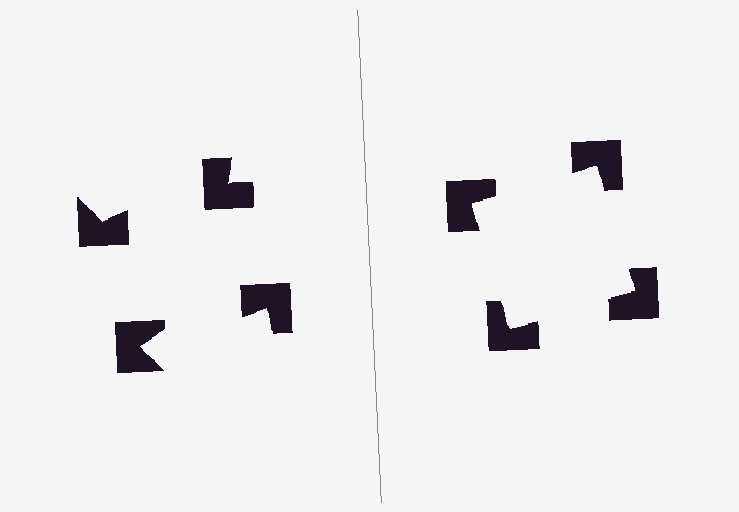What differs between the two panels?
The notched squares are positioned identically on both sides; only the wedge orientations differ. On the right they align to a square; on the left they are misaligned.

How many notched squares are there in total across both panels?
8 — 4 on each side.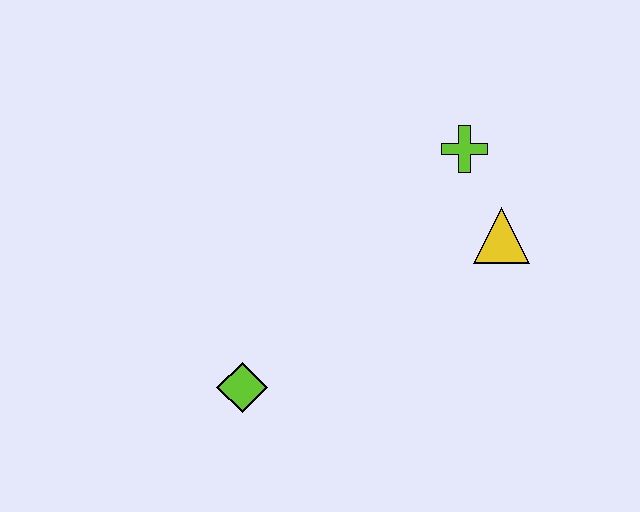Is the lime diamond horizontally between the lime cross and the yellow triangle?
No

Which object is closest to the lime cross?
The yellow triangle is closest to the lime cross.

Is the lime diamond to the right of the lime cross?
No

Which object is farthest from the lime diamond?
The lime cross is farthest from the lime diamond.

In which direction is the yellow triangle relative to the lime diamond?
The yellow triangle is to the right of the lime diamond.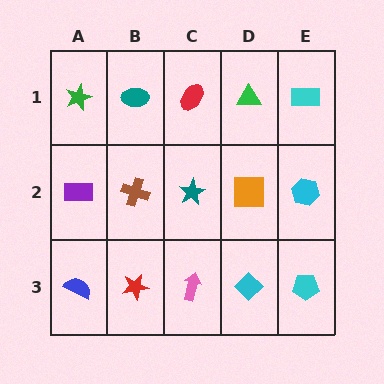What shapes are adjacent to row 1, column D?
An orange square (row 2, column D), a red ellipse (row 1, column C), a cyan rectangle (row 1, column E).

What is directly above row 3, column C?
A teal star.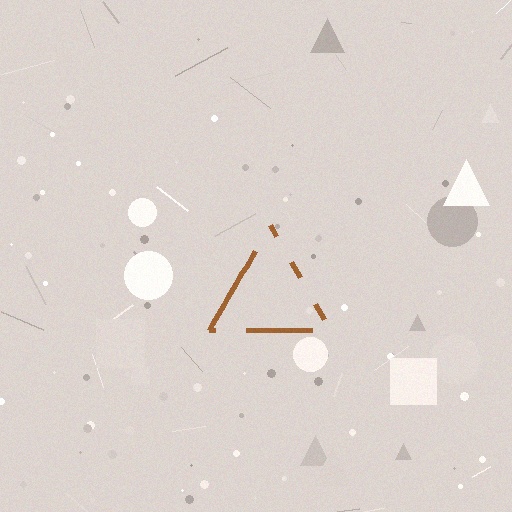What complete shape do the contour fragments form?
The contour fragments form a triangle.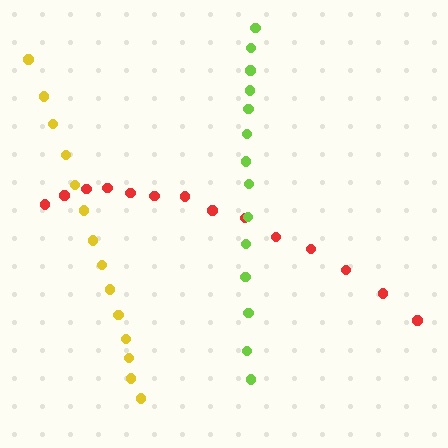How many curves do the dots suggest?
There are 3 distinct paths.